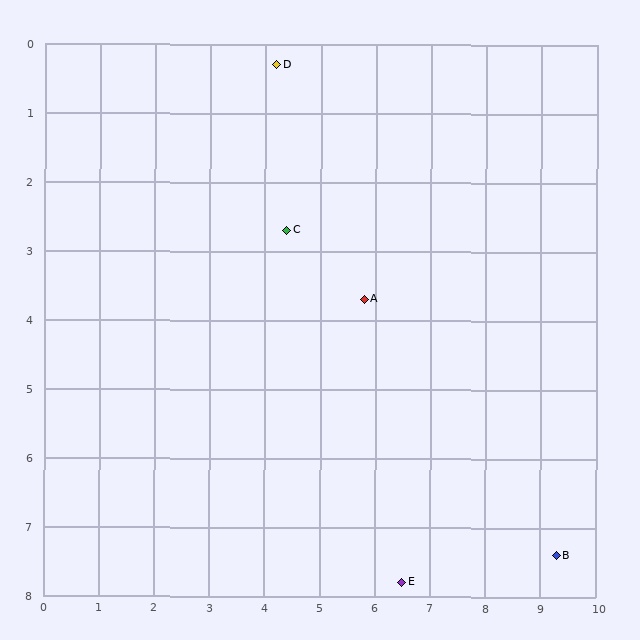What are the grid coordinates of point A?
Point A is at approximately (5.8, 3.7).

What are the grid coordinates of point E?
Point E is at approximately (6.5, 7.8).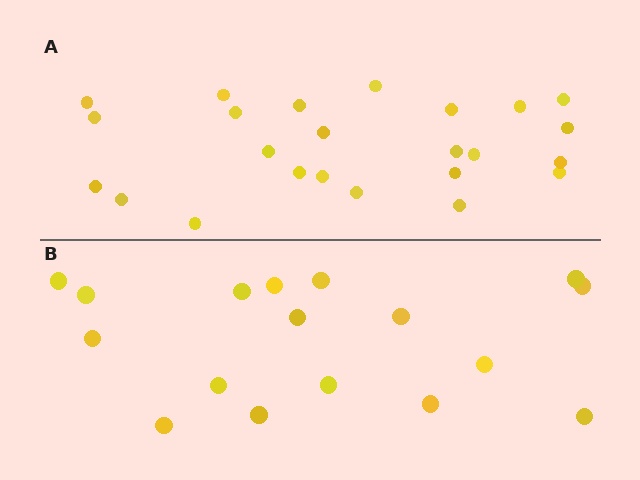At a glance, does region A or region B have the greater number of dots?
Region A (the top region) has more dots.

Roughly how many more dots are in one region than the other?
Region A has roughly 8 or so more dots than region B.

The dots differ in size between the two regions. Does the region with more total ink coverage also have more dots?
No. Region B has more total ink coverage because its dots are larger, but region A actually contains more individual dots. Total area can be misleading — the number of items is what matters here.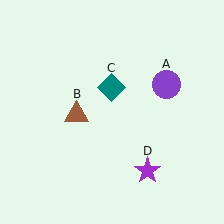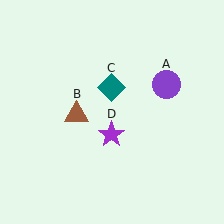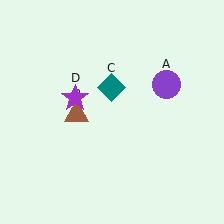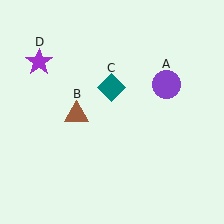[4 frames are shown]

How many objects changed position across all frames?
1 object changed position: purple star (object D).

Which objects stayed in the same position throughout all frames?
Purple circle (object A) and brown triangle (object B) and teal diamond (object C) remained stationary.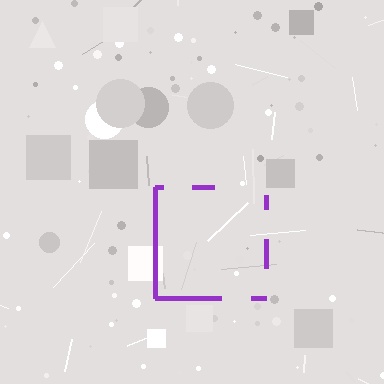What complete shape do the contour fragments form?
The contour fragments form a square.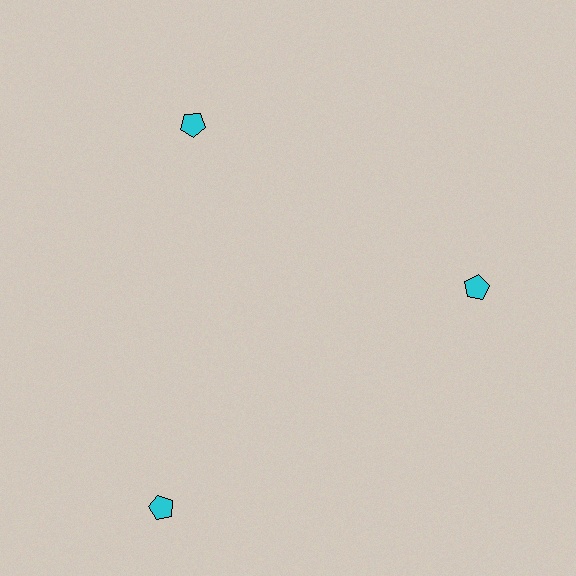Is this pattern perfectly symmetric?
No. The 3 cyan pentagons are arranged in a ring, but one element near the 7 o'clock position is pushed outward from the center, breaking the 3-fold rotational symmetry.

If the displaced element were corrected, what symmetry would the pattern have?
It would have 3-fold rotational symmetry — the pattern would map onto itself every 120 degrees.